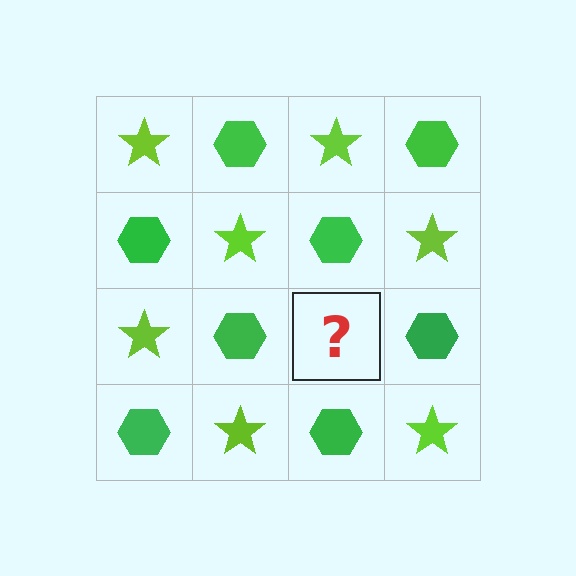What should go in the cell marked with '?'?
The missing cell should contain a lime star.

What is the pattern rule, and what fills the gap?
The rule is that it alternates lime star and green hexagon in a checkerboard pattern. The gap should be filled with a lime star.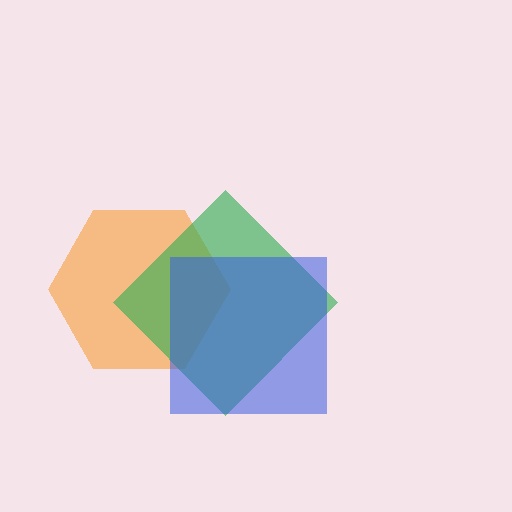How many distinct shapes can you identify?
There are 3 distinct shapes: an orange hexagon, a green diamond, a blue square.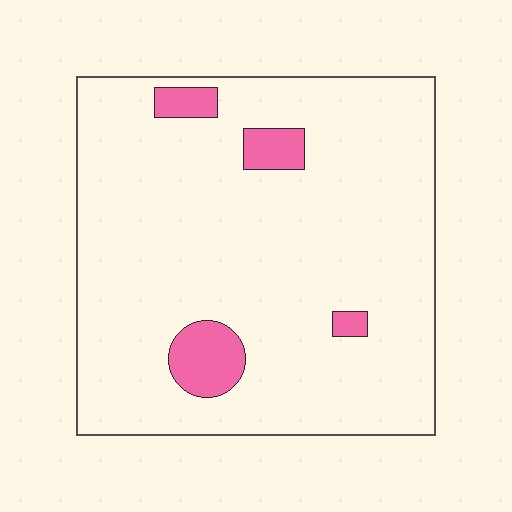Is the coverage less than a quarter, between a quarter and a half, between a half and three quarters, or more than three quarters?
Less than a quarter.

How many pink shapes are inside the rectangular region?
4.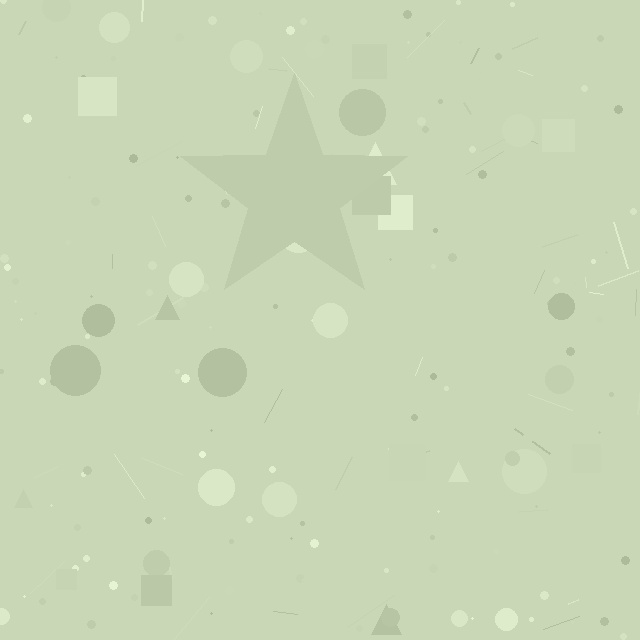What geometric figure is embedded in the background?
A star is embedded in the background.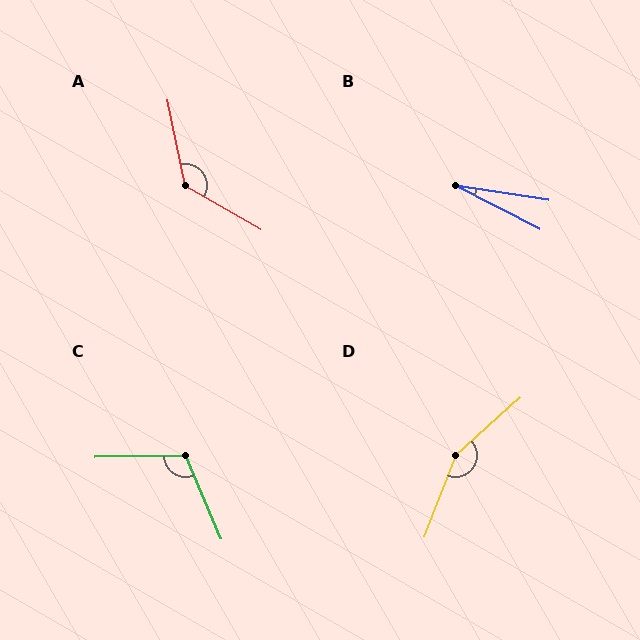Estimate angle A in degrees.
Approximately 131 degrees.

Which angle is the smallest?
B, at approximately 18 degrees.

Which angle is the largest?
D, at approximately 153 degrees.